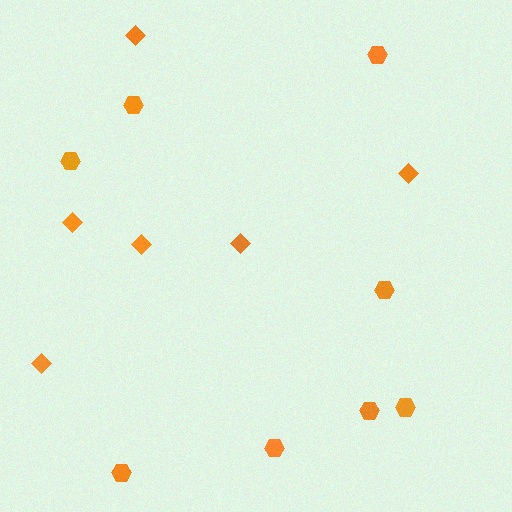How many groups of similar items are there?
There are 2 groups: one group of hexagons (8) and one group of diamonds (6).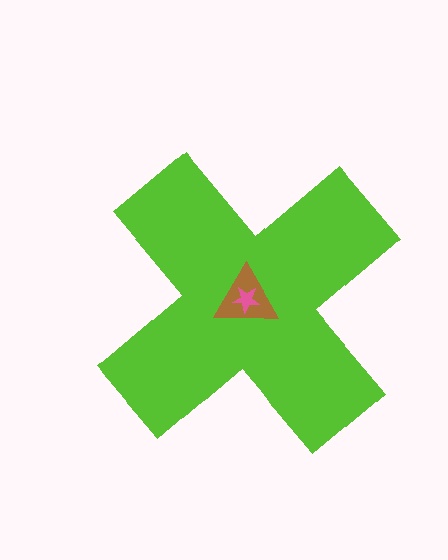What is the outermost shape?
The lime cross.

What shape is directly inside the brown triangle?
The pink star.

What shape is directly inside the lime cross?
The brown triangle.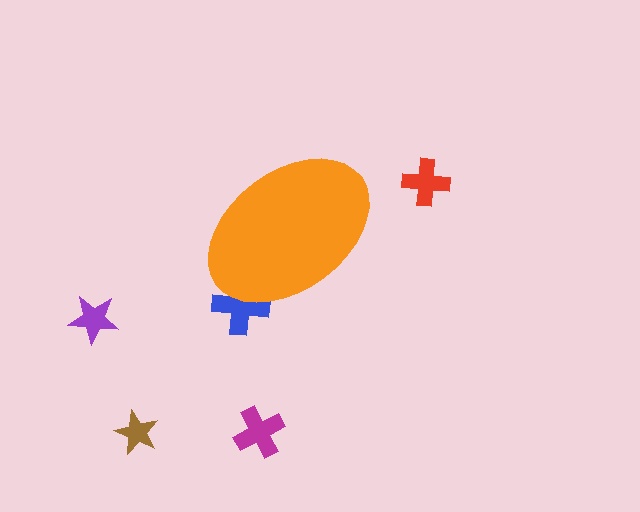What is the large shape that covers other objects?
An orange ellipse.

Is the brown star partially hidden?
No, the brown star is fully visible.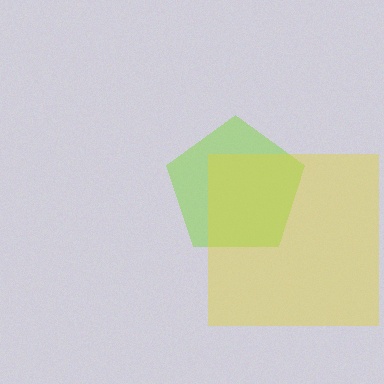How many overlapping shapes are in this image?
There are 2 overlapping shapes in the image.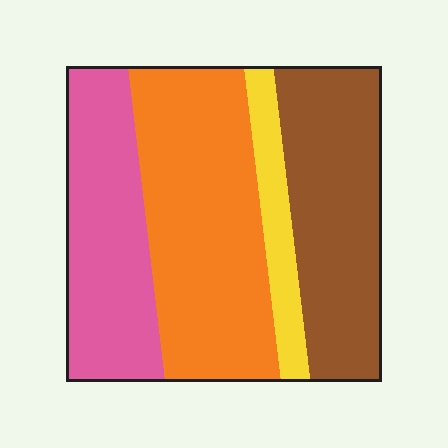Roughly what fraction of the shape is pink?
Pink takes up about one quarter (1/4) of the shape.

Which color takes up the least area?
Yellow, at roughly 10%.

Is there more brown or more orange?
Orange.